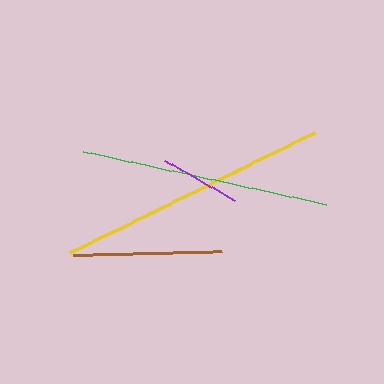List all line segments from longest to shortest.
From longest to shortest: yellow, green, brown, purple.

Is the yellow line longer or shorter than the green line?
The yellow line is longer than the green line.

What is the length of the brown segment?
The brown segment is approximately 150 pixels long.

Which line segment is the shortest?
The purple line is the shortest at approximately 81 pixels.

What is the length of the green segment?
The green segment is approximately 249 pixels long.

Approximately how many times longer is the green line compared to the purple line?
The green line is approximately 3.1 times the length of the purple line.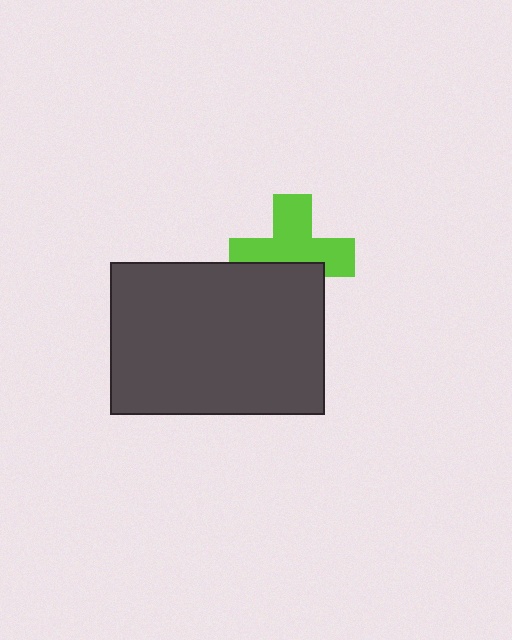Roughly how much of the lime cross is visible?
About half of it is visible (roughly 62%).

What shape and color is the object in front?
The object in front is a dark gray rectangle.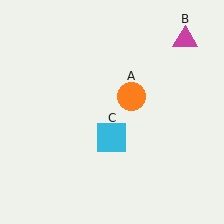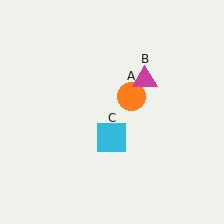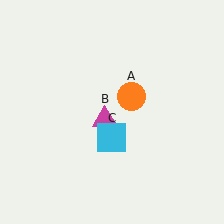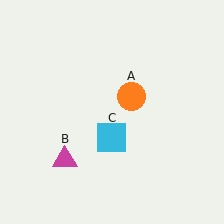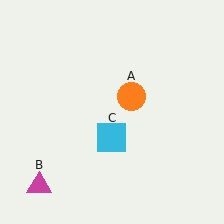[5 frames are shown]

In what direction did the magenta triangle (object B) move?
The magenta triangle (object B) moved down and to the left.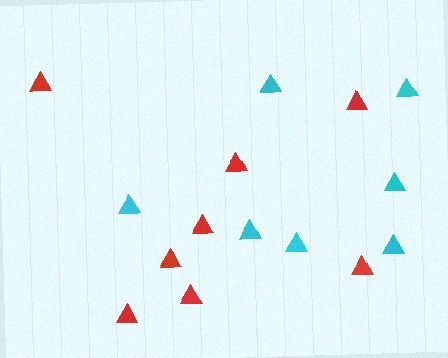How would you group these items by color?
There are 2 groups: one group of cyan triangles (7) and one group of red triangles (8).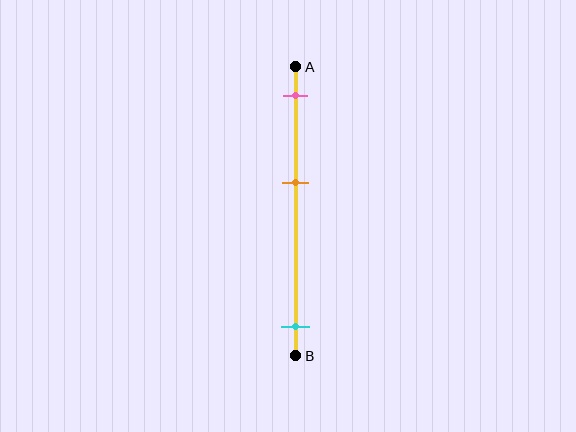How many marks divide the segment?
There are 3 marks dividing the segment.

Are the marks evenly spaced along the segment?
No, the marks are not evenly spaced.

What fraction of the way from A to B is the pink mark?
The pink mark is approximately 10% (0.1) of the way from A to B.